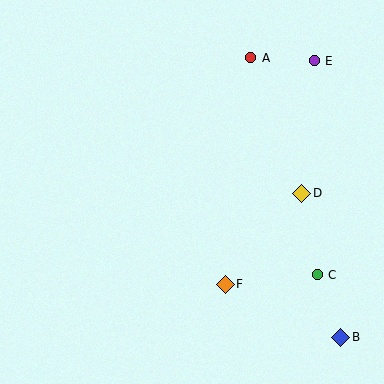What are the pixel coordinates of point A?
Point A is at (251, 58).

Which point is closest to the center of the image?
Point F at (225, 284) is closest to the center.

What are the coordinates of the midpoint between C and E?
The midpoint between C and E is at (316, 168).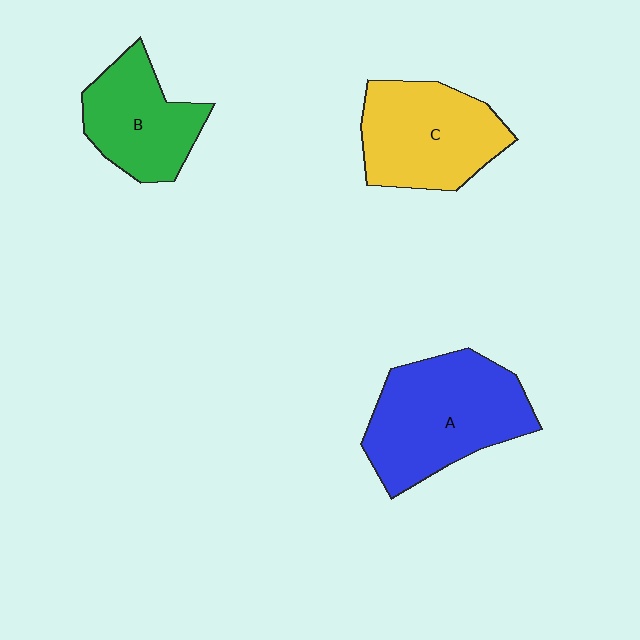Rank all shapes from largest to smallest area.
From largest to smallest: A (blue), C (yellow), B (green).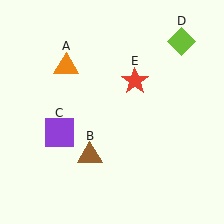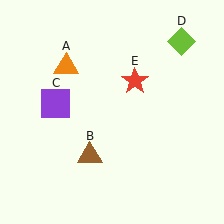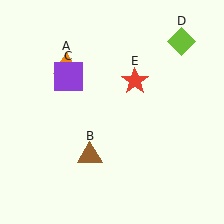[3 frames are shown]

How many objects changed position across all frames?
1 object changed position: purple square (object C).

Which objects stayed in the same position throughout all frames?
Orange triangle (object A) and brown triangle (object B) and lime diamond (object D) and red star (object E) remained stationary.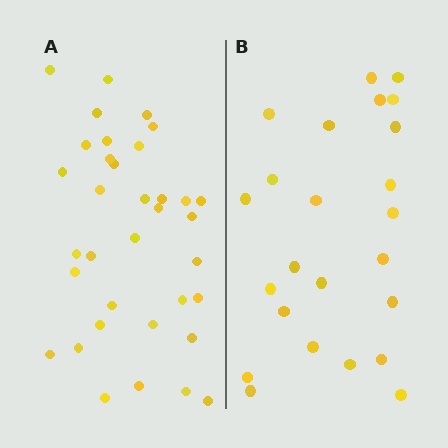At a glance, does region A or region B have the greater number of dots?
Region A (the left region) has more dots.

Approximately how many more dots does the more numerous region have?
Region A has roughly 12 or so more dots than region B.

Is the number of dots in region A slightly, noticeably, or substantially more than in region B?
Region A has substantially more. The ratio is roughly 1.5 to 1.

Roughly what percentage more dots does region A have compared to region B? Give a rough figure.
About 45% more.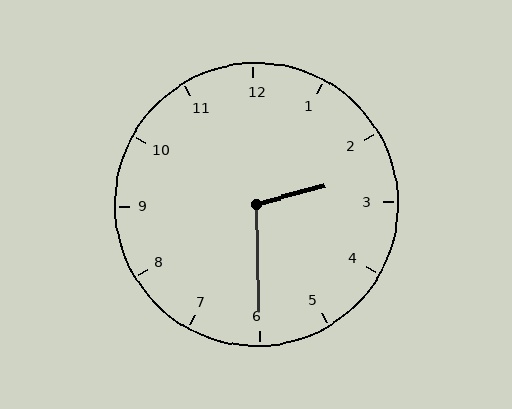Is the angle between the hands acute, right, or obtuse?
It is obtuse.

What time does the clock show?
2:30.